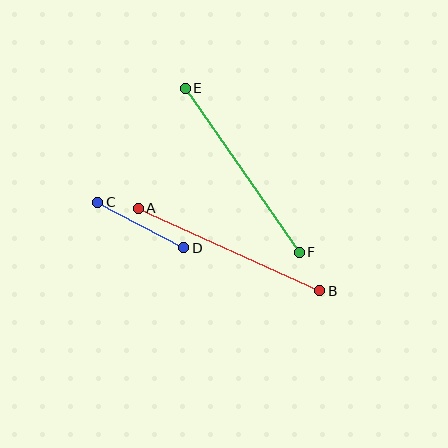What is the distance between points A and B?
The distance is approximately 199 pixels.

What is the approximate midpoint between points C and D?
The midpoint is at approximately (141, 225) pixels.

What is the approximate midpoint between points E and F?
The midpoint is at approximately (242, 170) pixels.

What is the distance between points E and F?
The distance is approximately 200 pixels.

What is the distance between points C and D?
The distance is approximately 97 pixels.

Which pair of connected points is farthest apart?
Points E and F are farthest apart.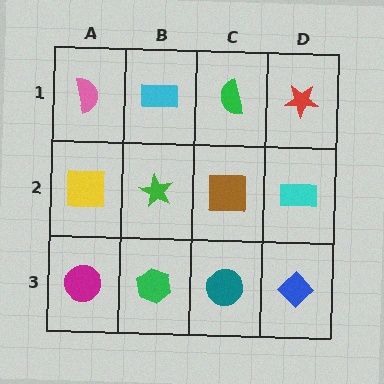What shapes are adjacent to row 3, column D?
A cyan rectangle (row 2, column D), a teal circle (row 3, column C).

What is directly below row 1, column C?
A brown square.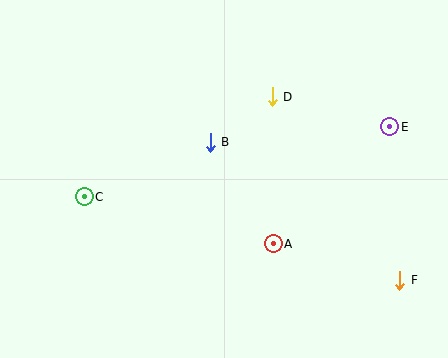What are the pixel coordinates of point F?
Point F is at (400, 280).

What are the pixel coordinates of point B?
Point B is at (210, 142).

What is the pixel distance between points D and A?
The distance between D and A is 147 pixels.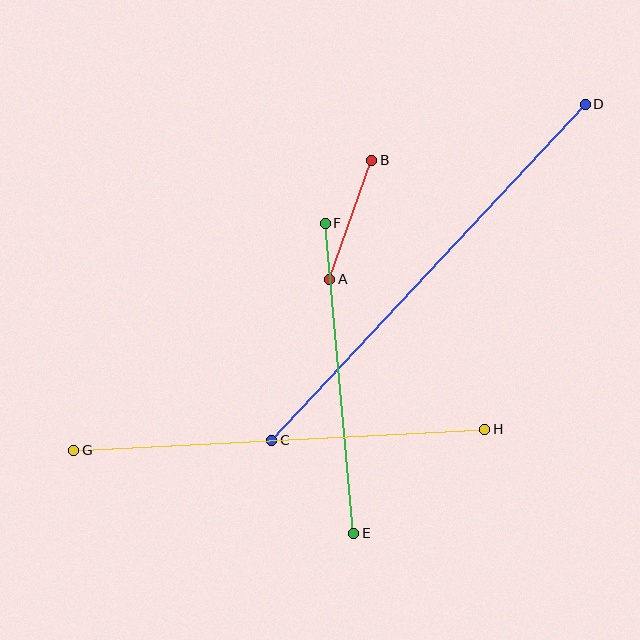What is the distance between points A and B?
The distance is approximately 126 pixels.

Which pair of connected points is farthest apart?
Points C and D are farthest apart.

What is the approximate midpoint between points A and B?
The midpoint is at approximately (351, 220) pixels.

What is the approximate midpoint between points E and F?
The midpoint is at approximately (340, 378) pixels.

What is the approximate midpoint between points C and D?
The midpoint is at approximately (428, 272) pixels.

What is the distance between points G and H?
The distance is approximately 412 pixels.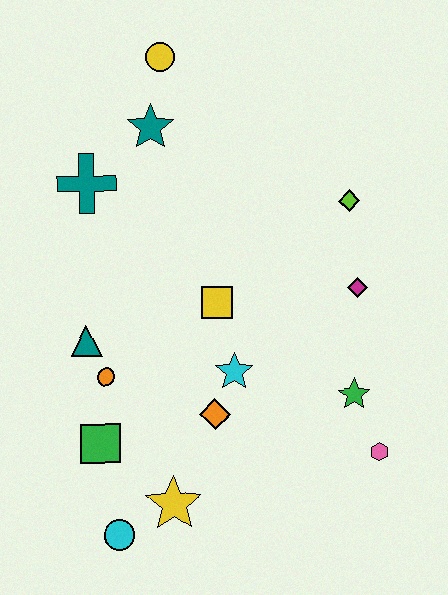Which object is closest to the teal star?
The yellow circle is closest to the teal star.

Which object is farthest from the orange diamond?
The yellow circle is farthest from the orange diamond.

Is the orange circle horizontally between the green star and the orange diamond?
No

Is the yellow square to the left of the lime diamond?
Yes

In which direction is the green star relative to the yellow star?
The green star is to the right of the yellow star.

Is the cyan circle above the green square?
No